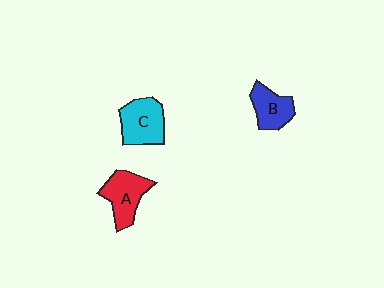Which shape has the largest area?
Shape C (cyan).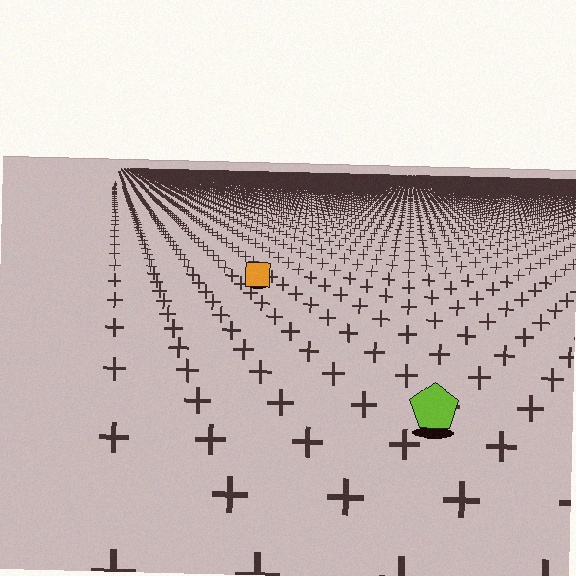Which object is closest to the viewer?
The lime pentagon is closest. The texture marks near it are larger and more spread out.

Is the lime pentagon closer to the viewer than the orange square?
Yes. The lime pentagon is closer — you can tell from the texture gradient: the ground texture is coarser near it.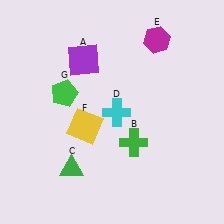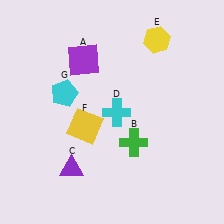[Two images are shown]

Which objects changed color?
C changed from green to purple. E changed from magenta to yellow. G changed from green to cyan.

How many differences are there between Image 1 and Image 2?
There are 3 differences between the two images.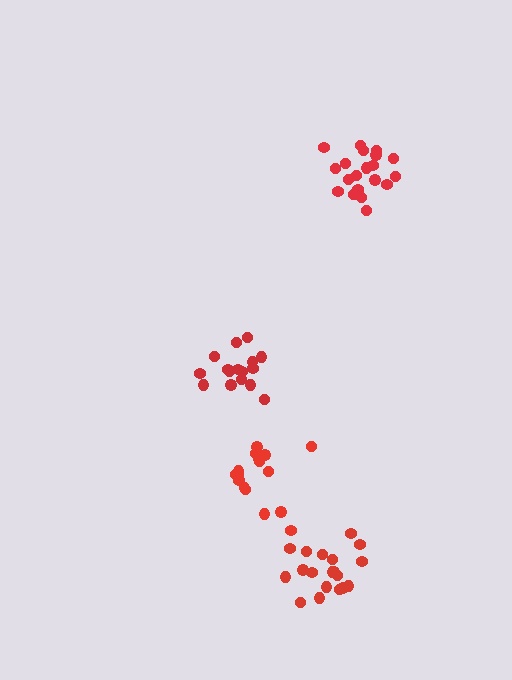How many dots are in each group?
Group 1: 20 dots, Group 2: 16 dots, Group 3: 19 dots, Group 4: 16 dots (71 total).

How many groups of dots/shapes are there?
There are 4 groups.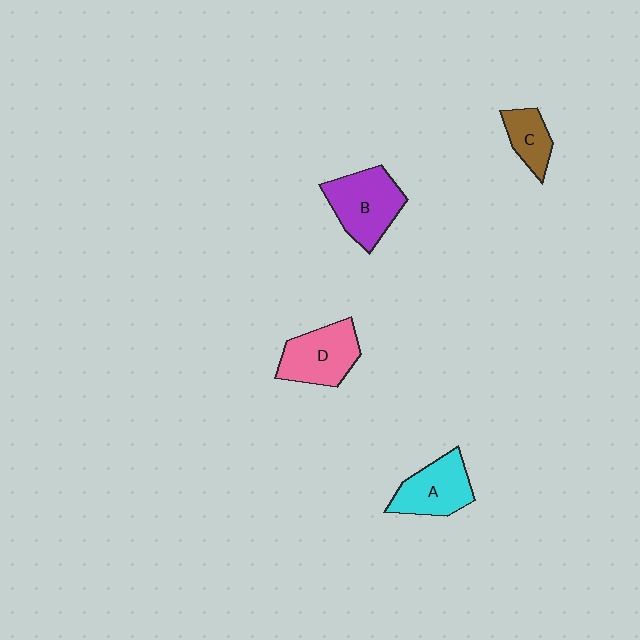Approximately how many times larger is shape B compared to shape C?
Approximately 1.9 times.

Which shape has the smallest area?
Shape C (brown).